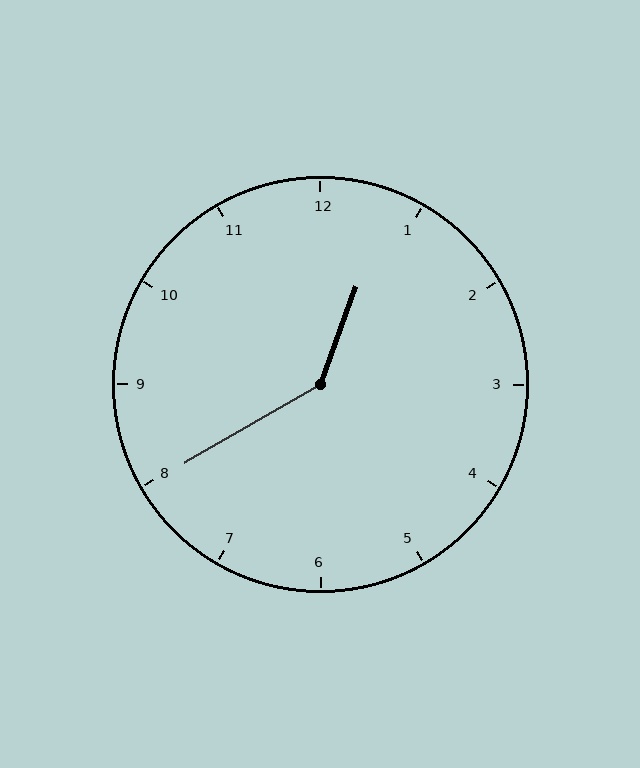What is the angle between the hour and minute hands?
Approximately 140 degrees.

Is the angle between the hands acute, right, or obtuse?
It is obtuse.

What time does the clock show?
12:40.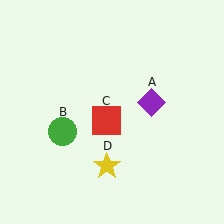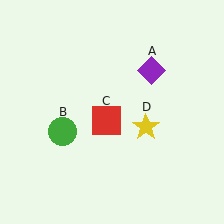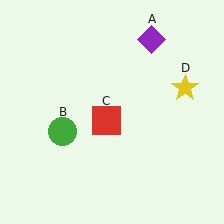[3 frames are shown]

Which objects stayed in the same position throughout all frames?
Green circle (object B) and red square (object C) remained stationary.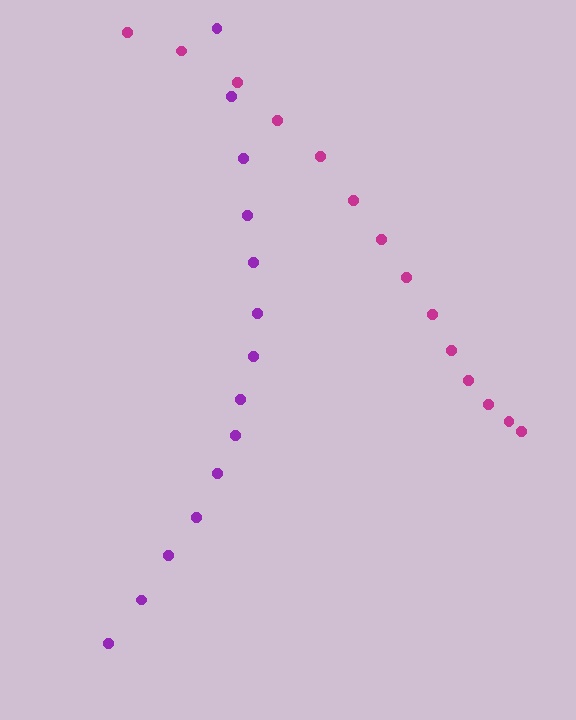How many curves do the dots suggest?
There are 2 distinct paths.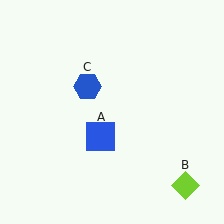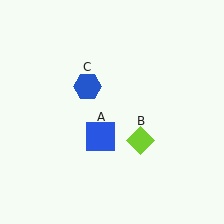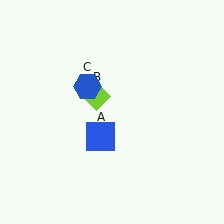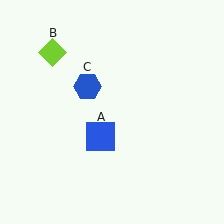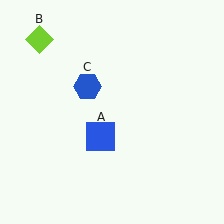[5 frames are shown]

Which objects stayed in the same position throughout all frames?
Blue square (object A) and blue hexagon (object C) remained stationary.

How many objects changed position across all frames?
1 object changed position: lime diamond (object B).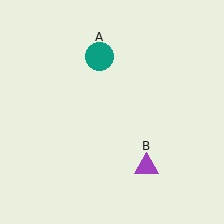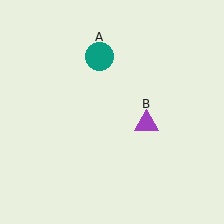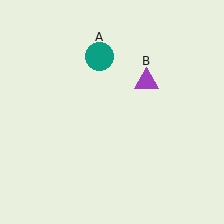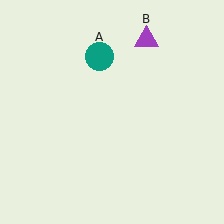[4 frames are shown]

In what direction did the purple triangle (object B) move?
The purple triangle (object B) moved up.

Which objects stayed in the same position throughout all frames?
Teal circle (object A) remained stationary.